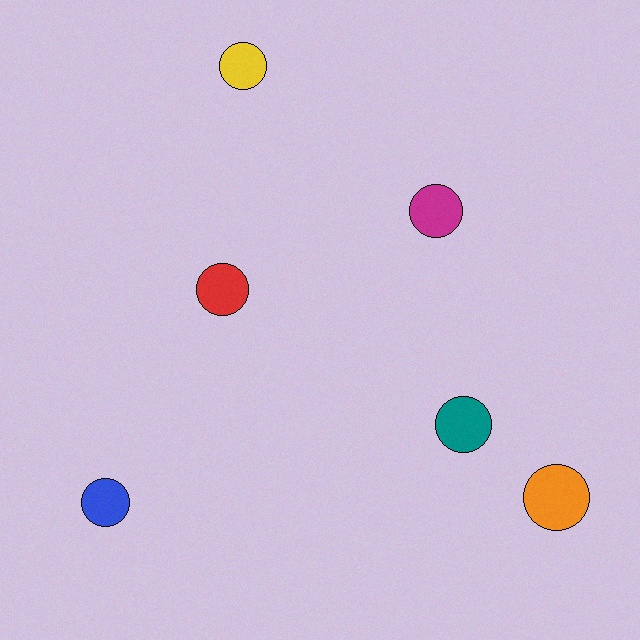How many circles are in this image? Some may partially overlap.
There are 6 circles.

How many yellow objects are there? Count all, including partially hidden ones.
There is 1 yellow object.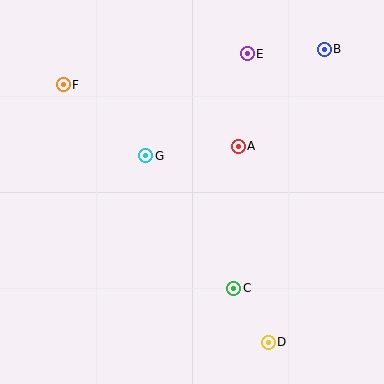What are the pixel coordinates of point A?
Point A is at (238, 146).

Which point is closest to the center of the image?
Point G at (146, 156) is closest to the center.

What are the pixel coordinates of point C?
Point C is at (234, 288).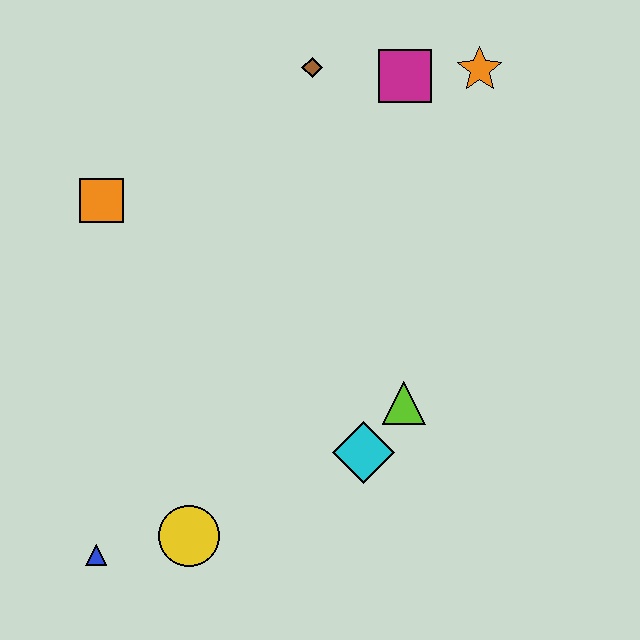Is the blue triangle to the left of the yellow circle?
Yes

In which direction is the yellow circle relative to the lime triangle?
The yellow circle is to the left of the lime triangle.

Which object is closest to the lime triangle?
The cyan diamond is closest to the lime triangle.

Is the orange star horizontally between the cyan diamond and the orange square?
No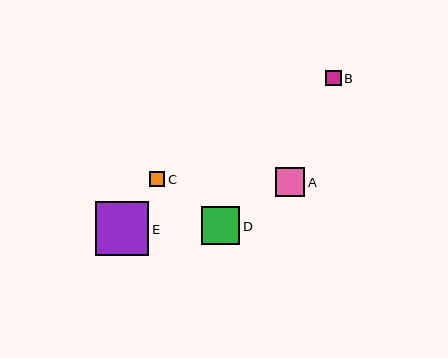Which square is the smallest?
Square C is the smallest with a size of approximately 15 pixels.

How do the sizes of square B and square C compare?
Square B and square C are approximately the same size.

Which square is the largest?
Square E is the largest with a size of approximately 54 pixels.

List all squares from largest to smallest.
From largest to smallest: E, D, A, B, C.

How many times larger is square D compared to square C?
Square D is approximately 2.5 times the size of square C.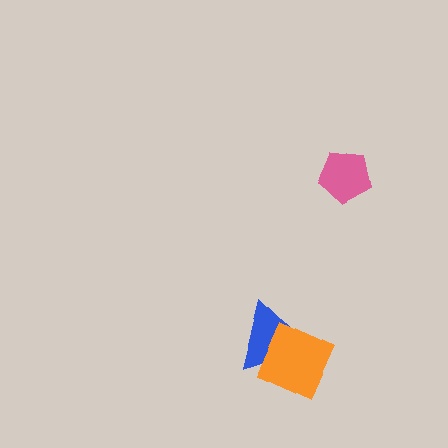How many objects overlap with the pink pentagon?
0 objects overlap with the pink pentagon.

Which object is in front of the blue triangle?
The orange square is in front of the blue triangle.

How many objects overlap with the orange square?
1 object overlaps with the orange square.